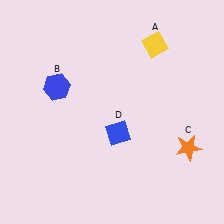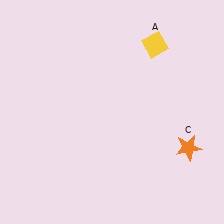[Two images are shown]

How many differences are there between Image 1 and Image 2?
There are 2 differences between the two images.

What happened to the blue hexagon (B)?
The blue hexagon (B) was removed in Image 2. It was in the top-left area of Image 1.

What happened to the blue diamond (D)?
The blue diamond (D) was removed in Image 2. It was in the bottom-right area of Image 1.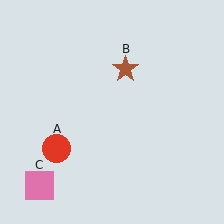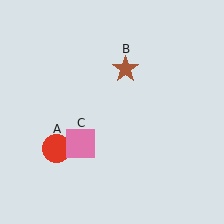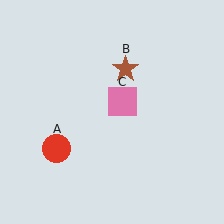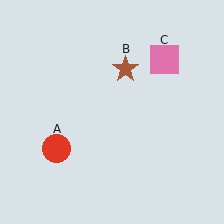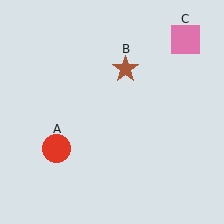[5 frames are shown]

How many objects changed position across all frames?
1 object changed position: pink square (object C).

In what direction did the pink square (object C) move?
The pink square (object C) moved up and to the right.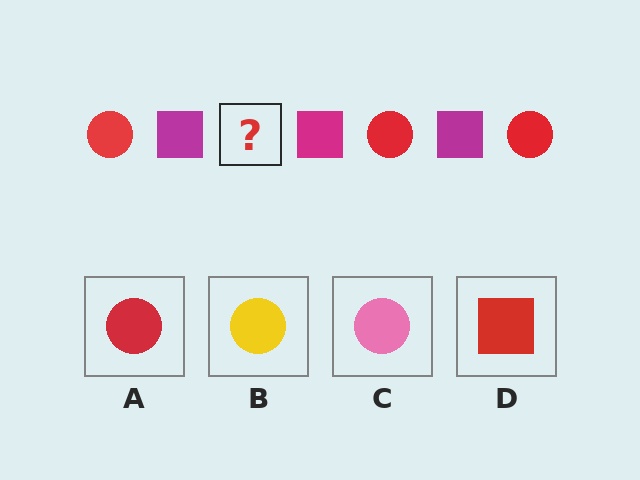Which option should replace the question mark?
Option A.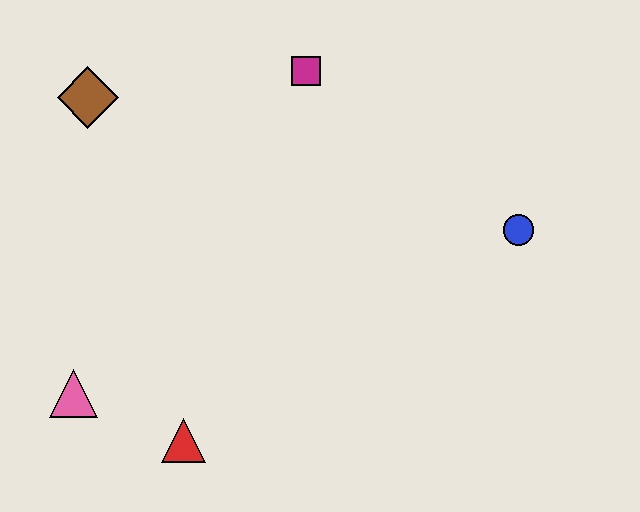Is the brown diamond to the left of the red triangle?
Yes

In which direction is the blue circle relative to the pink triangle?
The blue circle is to the right of the pink triangle.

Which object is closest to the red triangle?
The pink triangle is closest to the red triangle.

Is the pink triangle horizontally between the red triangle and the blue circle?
No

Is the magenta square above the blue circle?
Yes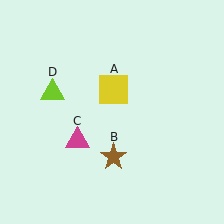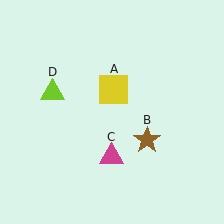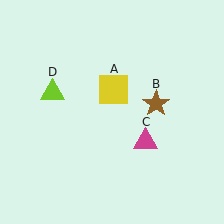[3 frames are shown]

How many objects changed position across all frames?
2 objects changed position: brown star (object B), magenta triangle (object C).